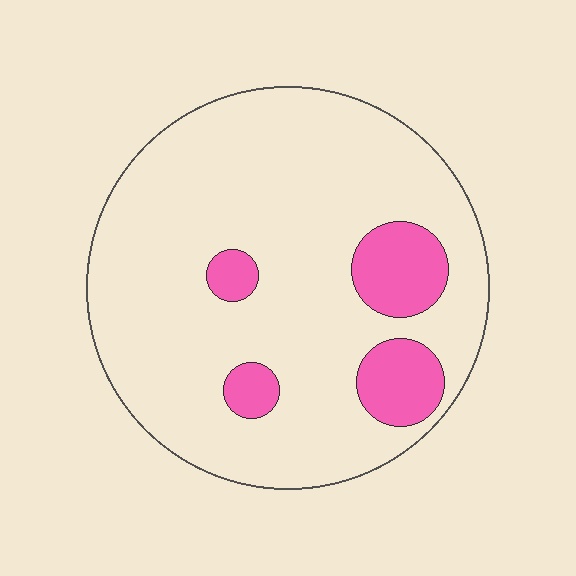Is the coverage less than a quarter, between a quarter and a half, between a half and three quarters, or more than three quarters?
Less than a quarter.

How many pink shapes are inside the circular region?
4.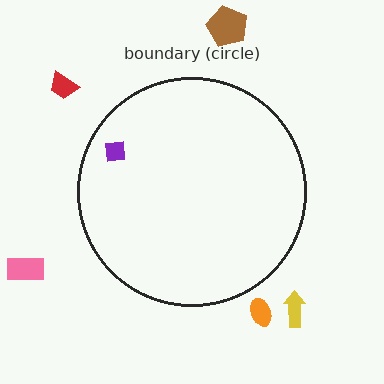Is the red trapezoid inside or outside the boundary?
Outside.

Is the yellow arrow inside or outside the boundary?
Outside.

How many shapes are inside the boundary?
1 inside, 5 outside.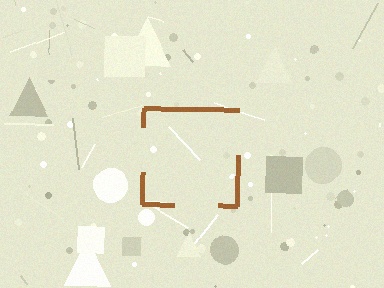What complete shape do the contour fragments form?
The contour fragments form a square.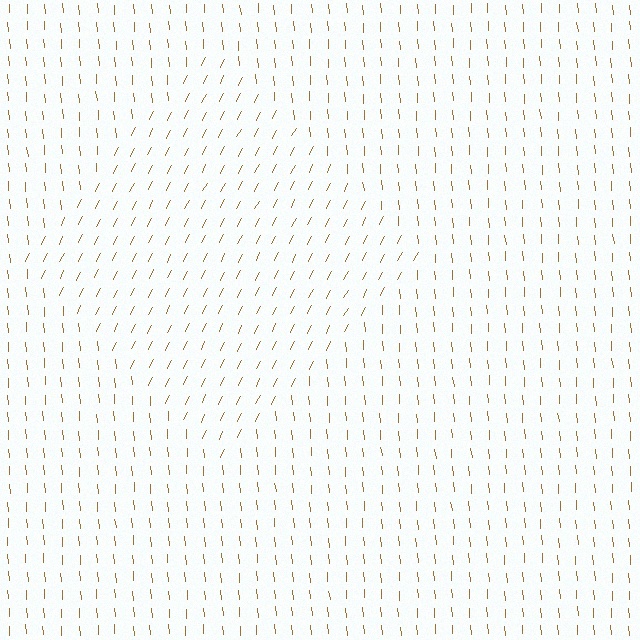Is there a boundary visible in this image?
Yes, there is a texture boundary formed by a change in line orientation.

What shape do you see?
I see a diamond.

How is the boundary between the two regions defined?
The boundary is defined purely by a change in line orientation (approximately 31 degrees difference). All lines are the same color and thickness.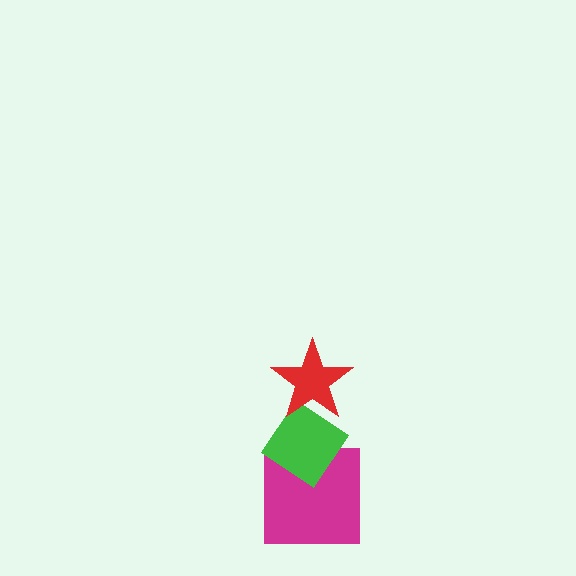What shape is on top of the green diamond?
The red star is on top of the green diamond.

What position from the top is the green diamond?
The green diamond is 2nd from the top.